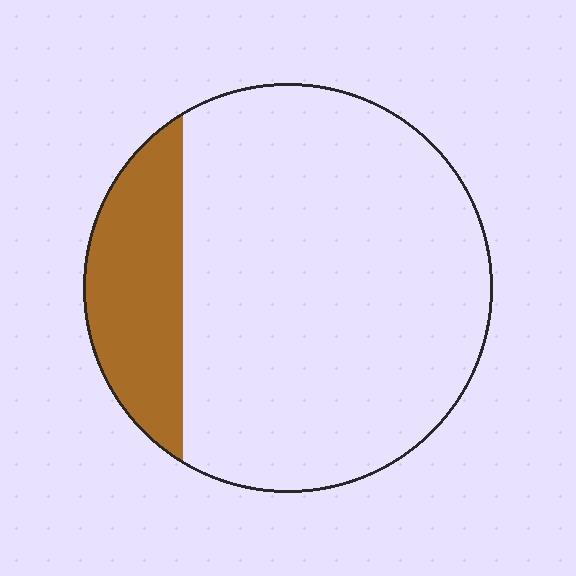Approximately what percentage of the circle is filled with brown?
Approximately 20%.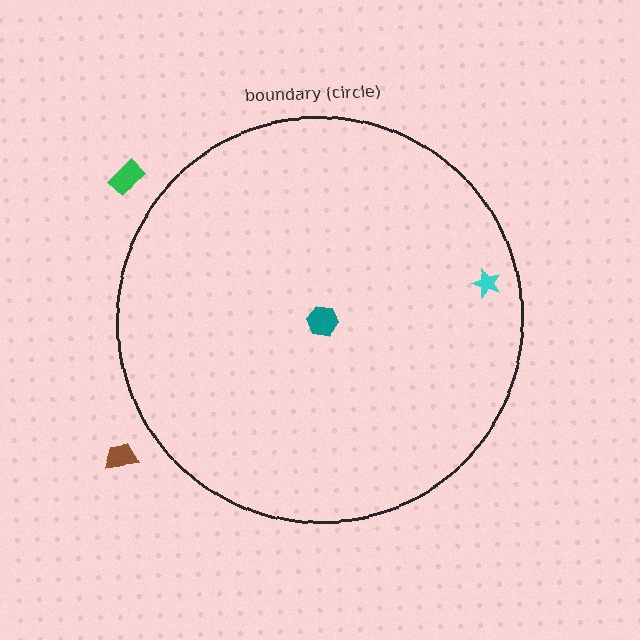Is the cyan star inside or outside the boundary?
Inside.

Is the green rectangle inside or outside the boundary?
Outside.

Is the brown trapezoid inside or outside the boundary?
Outside.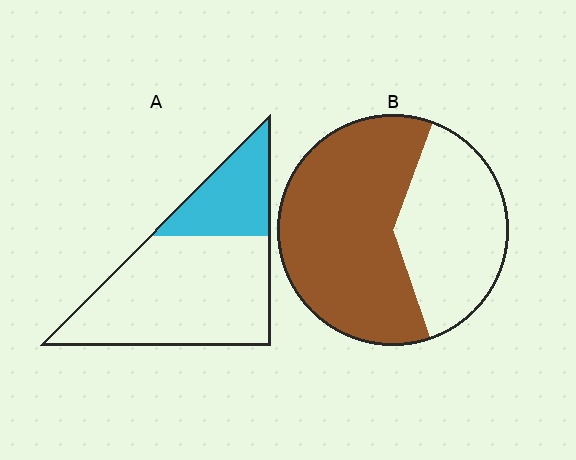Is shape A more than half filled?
No.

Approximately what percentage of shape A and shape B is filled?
A is approximately 30% and B is approximately 60%.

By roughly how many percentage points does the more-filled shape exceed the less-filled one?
By roughly 35 percentage points (B over A).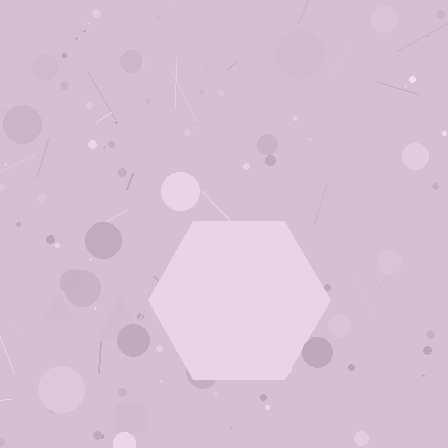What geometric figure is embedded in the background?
A hexagon is embedded in the background.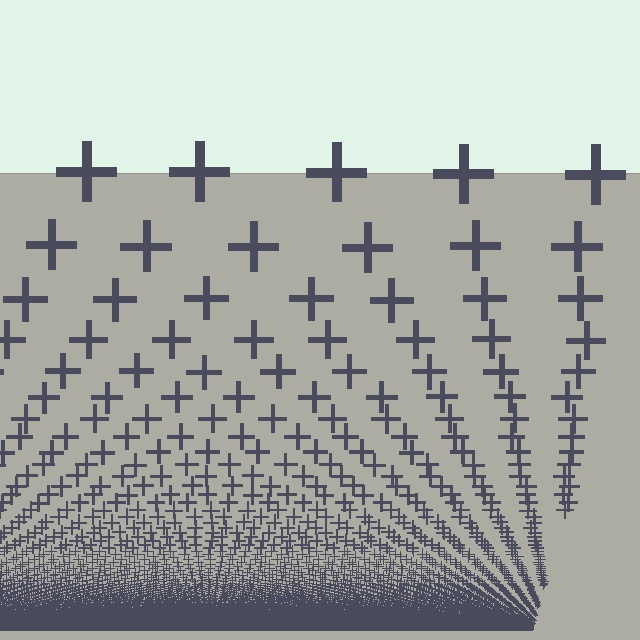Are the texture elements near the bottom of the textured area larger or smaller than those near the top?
Smaller. The gradient is inverted — elements near the bottom are smaller and denser.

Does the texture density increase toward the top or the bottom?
Density increases toward the bottom.